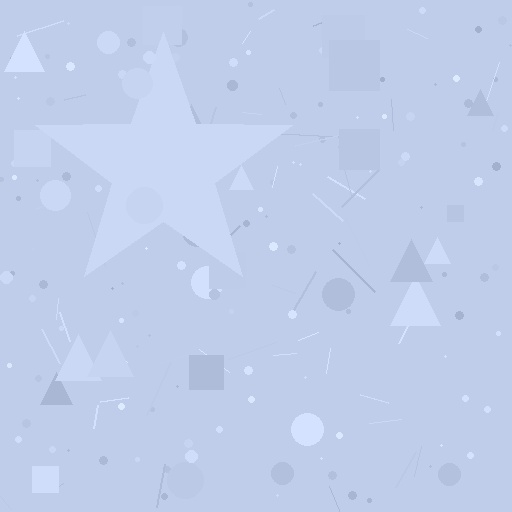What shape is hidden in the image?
A star is hidden in the image.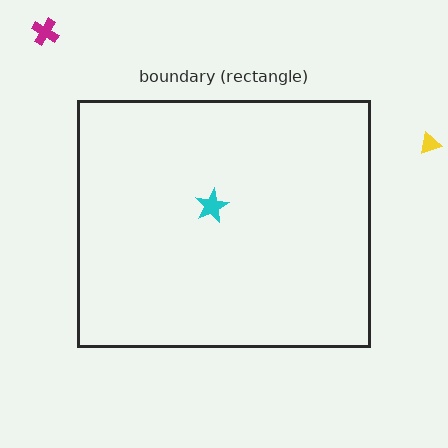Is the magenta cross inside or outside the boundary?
Outside.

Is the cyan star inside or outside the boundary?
Inside.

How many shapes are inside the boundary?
1 inside, 2 outside.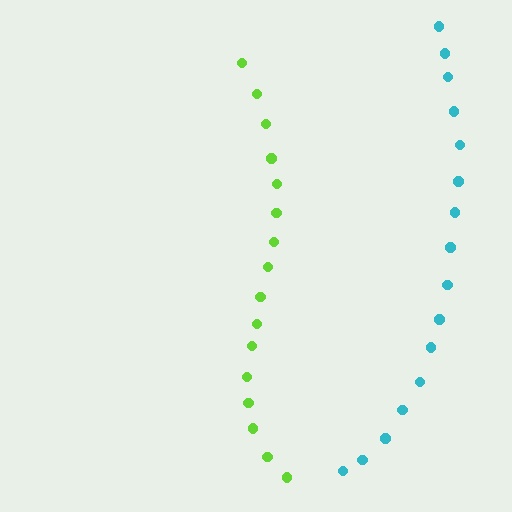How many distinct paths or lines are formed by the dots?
There are 2 distinct paths.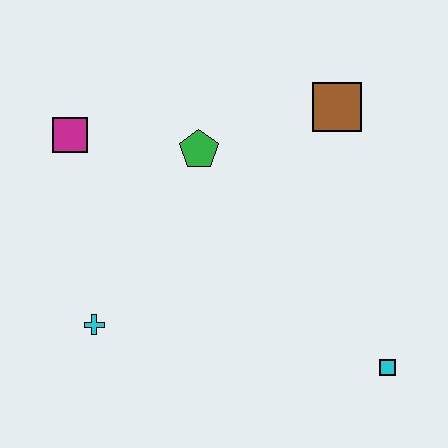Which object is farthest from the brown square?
The cyan cross is farthest from the brown square.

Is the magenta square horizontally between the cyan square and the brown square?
No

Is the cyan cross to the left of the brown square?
Yes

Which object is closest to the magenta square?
The green pentagon is closest to the magenta square.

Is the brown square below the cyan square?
No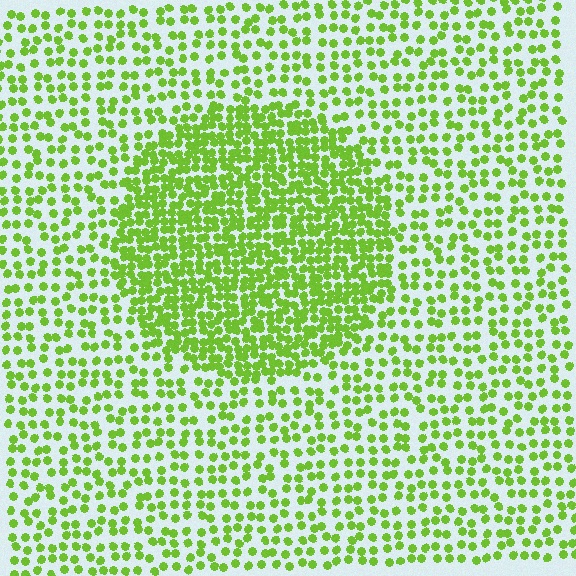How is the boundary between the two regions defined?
The boundary is defined by a change in element density (approximately 2.1x ratio). All elements are the same color, size, and shape.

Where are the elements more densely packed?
The elements are more densely packed inside the circle boundary.